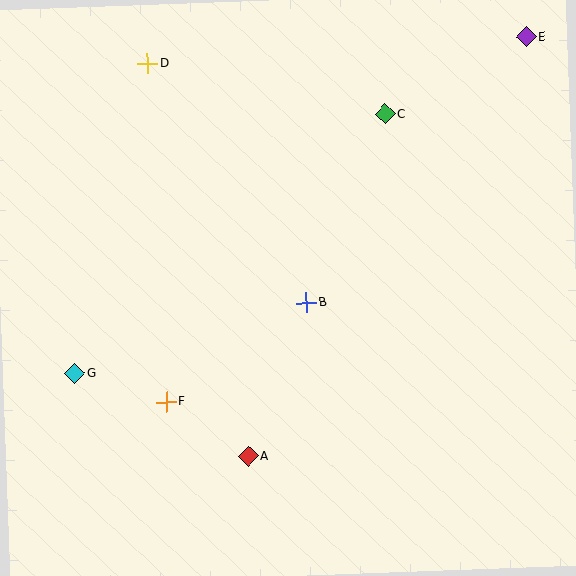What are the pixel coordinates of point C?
Point C is at (385, 114).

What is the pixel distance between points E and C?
The distance between E and C is 161 pixels.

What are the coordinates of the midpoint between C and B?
The midpoint between C and B is at (345, 208).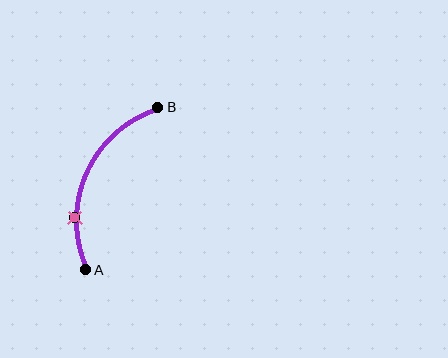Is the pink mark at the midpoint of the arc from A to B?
No. The pink mark lies on the arc but is closer to endpoint A. The arc midpoint would be at the point on the curve equidistant along the arc from both A and B.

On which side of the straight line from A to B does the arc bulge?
The arc bulges to the left of the straight line connecting A and B.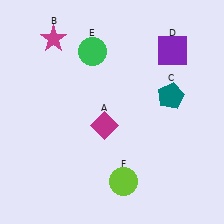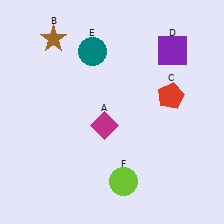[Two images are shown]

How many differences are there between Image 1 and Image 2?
There are 3 differences between the two images.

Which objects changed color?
B changed from magenta to brown. C changed from teal to red. E changed from green to teal.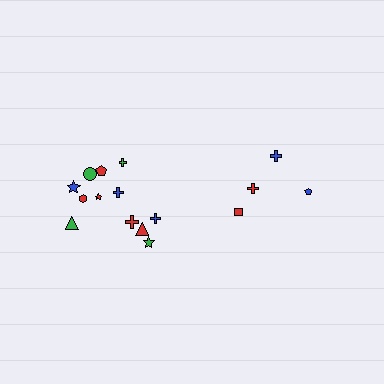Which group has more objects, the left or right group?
The left group.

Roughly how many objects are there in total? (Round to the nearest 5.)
Roughly 15 objects in total.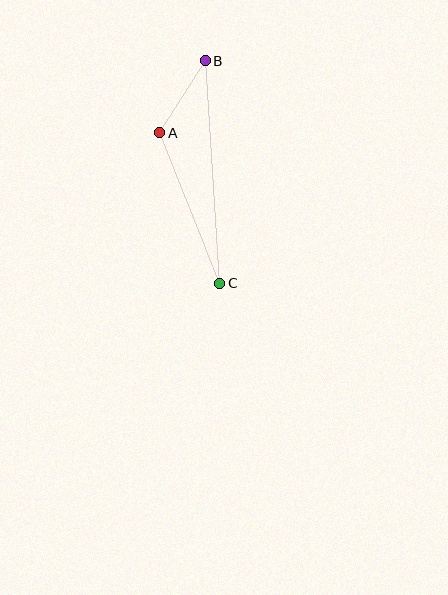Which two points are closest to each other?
Points A and B are closest to each other.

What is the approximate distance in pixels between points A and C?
The distance between A and C is approximately 162 pixels.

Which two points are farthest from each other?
Points B and C are farthest from each other.